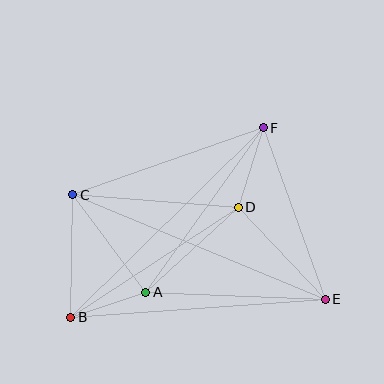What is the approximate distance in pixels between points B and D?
The distance between B and D is approximately 201 pixels.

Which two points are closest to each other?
Points A and B are closest to each other.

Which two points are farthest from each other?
Points C and E are farthest from each other.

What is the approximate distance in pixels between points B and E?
The distance between B and E is approximately 255 pixels.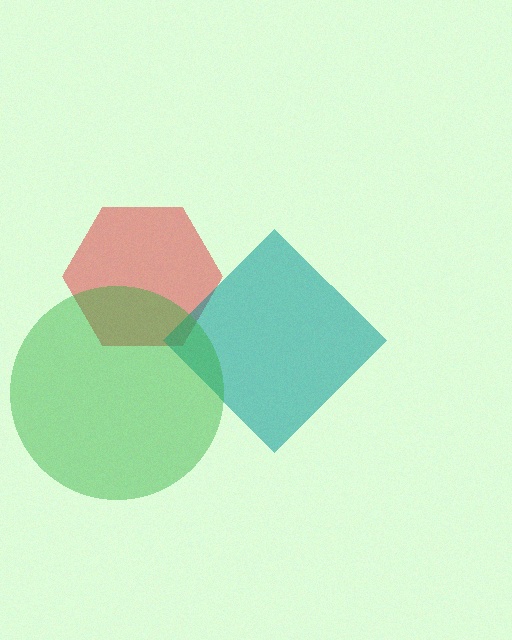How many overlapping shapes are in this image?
There are 3 overlapping shapes in the image.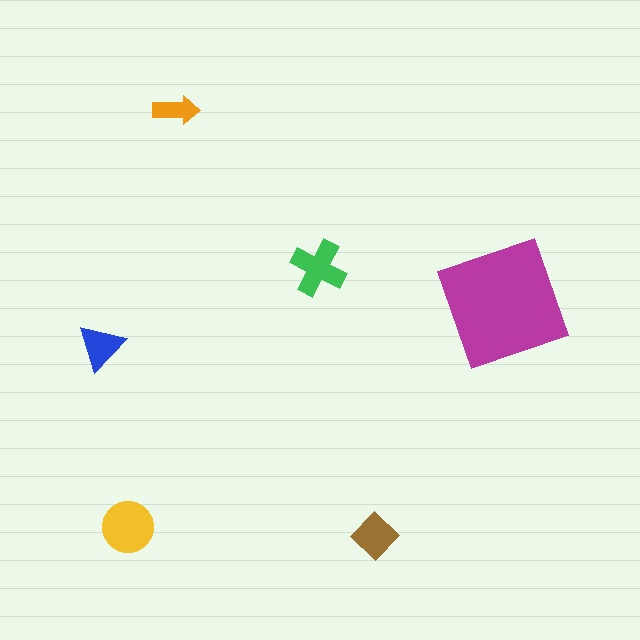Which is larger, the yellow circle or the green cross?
The yellow circle.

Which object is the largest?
The magenta square.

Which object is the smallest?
The orange arrow.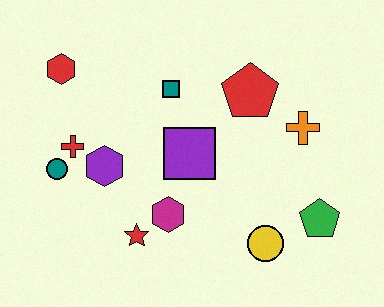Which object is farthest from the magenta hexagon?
The red hexagon is farthest from the magenta hexagon.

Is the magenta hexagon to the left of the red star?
No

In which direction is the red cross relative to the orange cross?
The red cross is to the left of the orange cross.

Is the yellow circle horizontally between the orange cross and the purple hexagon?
Yes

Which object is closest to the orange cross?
The red pentagon is closest to the orange cross.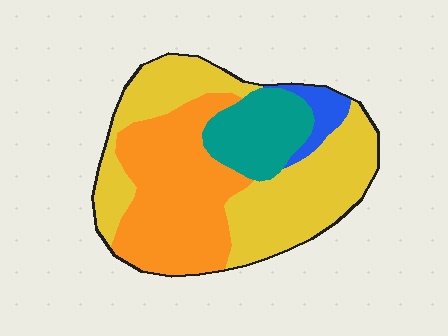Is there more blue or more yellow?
Yellow.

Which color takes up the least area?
Blue, at roughly 5%.